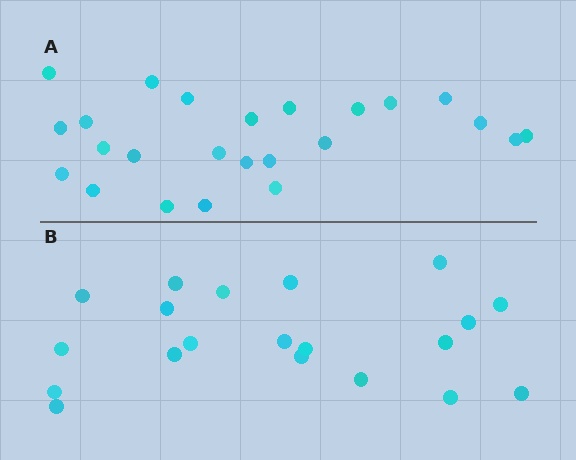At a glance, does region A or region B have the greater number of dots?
Region A (the top region) has more dots.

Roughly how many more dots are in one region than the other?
Region A has about 4 more dots than region B.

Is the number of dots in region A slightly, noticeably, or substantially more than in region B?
Region A has only slightly more — the two regions are fairly close. The ratio is roughly 1.2 to 1.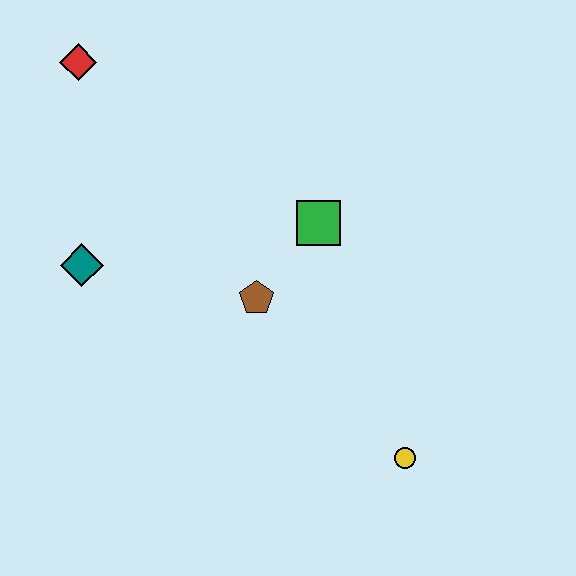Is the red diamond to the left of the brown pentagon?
Yes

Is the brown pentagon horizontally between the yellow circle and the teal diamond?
Yes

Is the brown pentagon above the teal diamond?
No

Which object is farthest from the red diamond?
The yellow circle is farthest from the red diamond.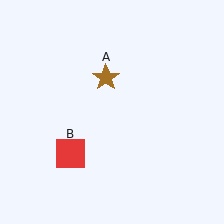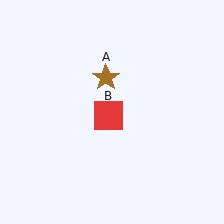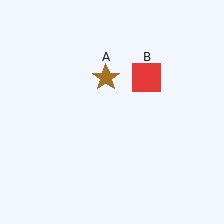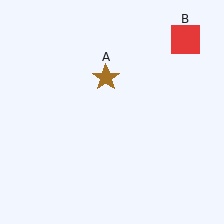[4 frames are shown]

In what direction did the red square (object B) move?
The red square (object B) moved up and to the right.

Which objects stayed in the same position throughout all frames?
Brown star (object A) remained stationary.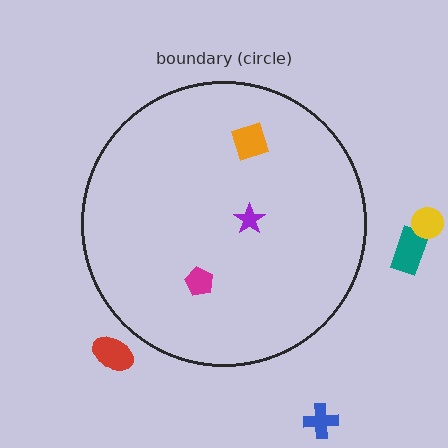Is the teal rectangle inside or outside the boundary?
Outside.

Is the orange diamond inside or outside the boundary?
Inside.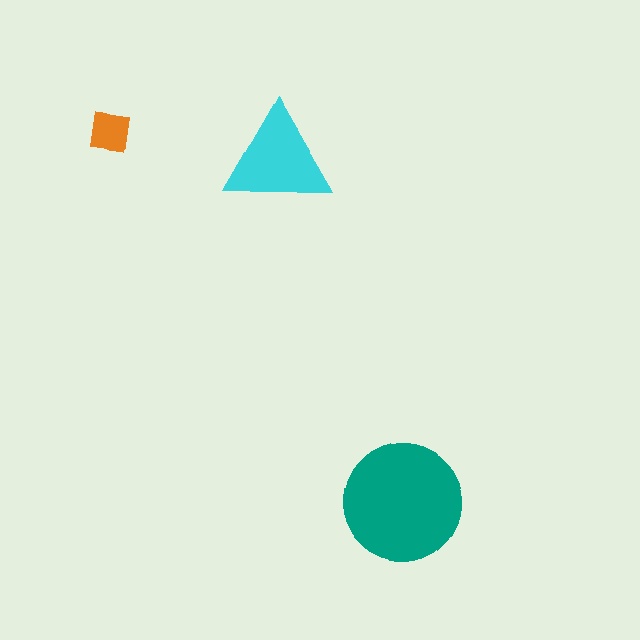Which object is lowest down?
The teal circle is bottommost.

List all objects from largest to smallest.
The teal circle, the cyan triangle, the orange square.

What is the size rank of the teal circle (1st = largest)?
1st.